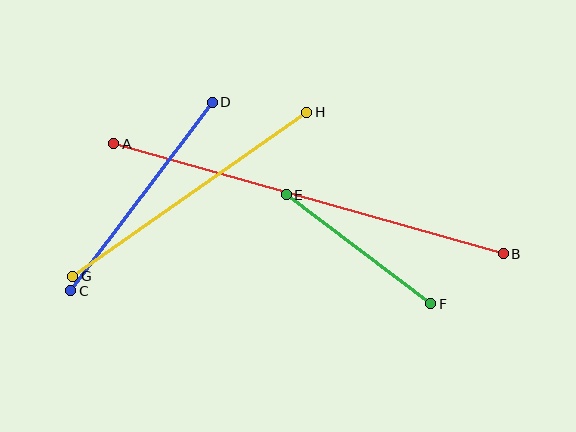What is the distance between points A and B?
The distance is approximately 405 pixels.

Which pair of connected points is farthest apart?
Points A and B are farthest apart.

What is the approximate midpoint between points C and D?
The midpoint is at approximately (142, 197) pixels.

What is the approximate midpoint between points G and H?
The midpoint is at approximately (190, 194) pixels.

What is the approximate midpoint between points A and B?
The midpoint is at approximately (309, 199) pixels.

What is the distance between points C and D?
The distance is approximately 236 pixels.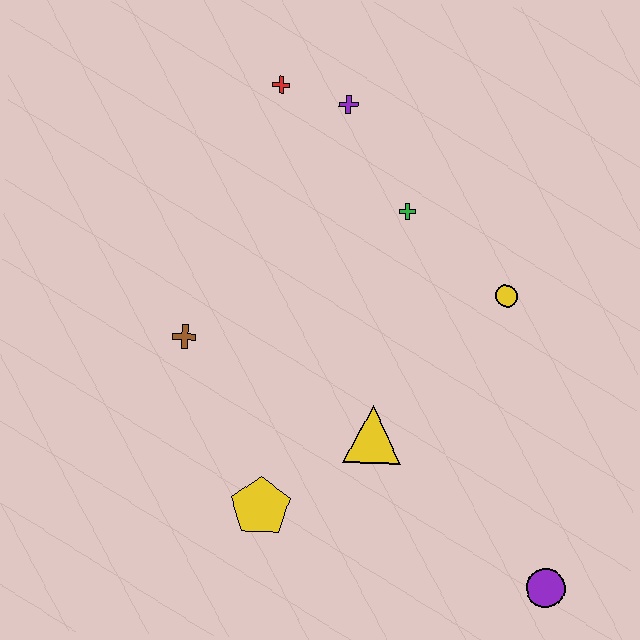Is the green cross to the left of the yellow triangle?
No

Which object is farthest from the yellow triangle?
The red cross is farthest from the yellow triangle.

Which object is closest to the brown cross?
The yellow pentagon is closest to the brown cross.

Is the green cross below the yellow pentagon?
No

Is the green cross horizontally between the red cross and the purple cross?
No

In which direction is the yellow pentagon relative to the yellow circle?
The yellow pentagon is to the left of the yellow circle.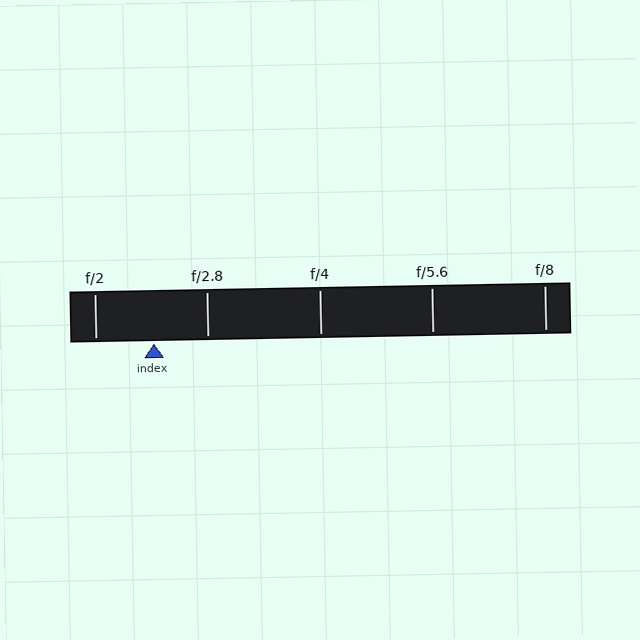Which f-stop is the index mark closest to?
The index mark is closest to f/2.8.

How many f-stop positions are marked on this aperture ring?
There are 5 f-stop positions marked.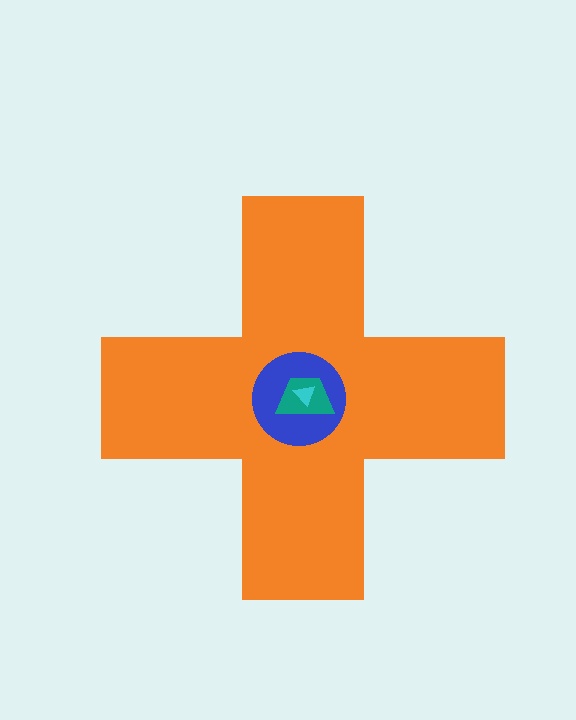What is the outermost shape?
The orange cross.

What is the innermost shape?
The cyan triangle.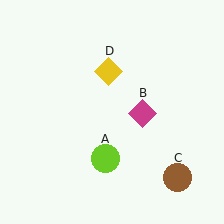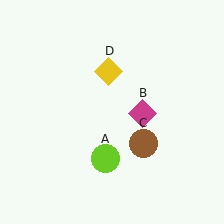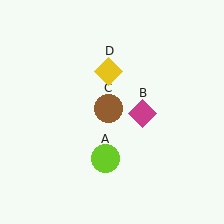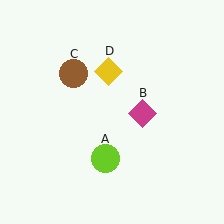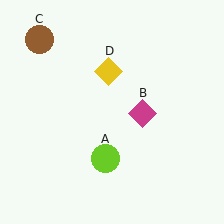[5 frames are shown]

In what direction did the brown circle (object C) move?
The brown circle (object C) moved up and to the left.